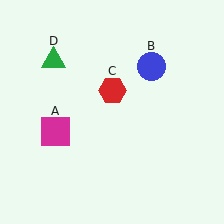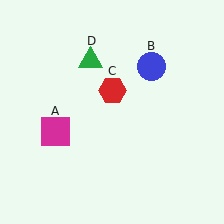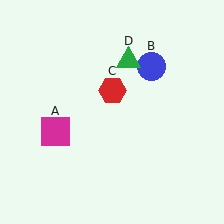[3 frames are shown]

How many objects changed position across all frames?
1 object changed position: green triangle (object D).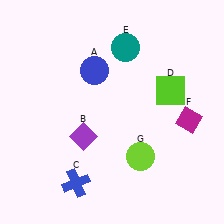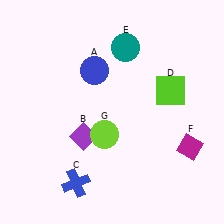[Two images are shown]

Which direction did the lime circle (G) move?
The lime circle (G) moved left.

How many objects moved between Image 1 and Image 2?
2 objects moved between the two images.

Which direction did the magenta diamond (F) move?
The magenta diamond (F) moved down.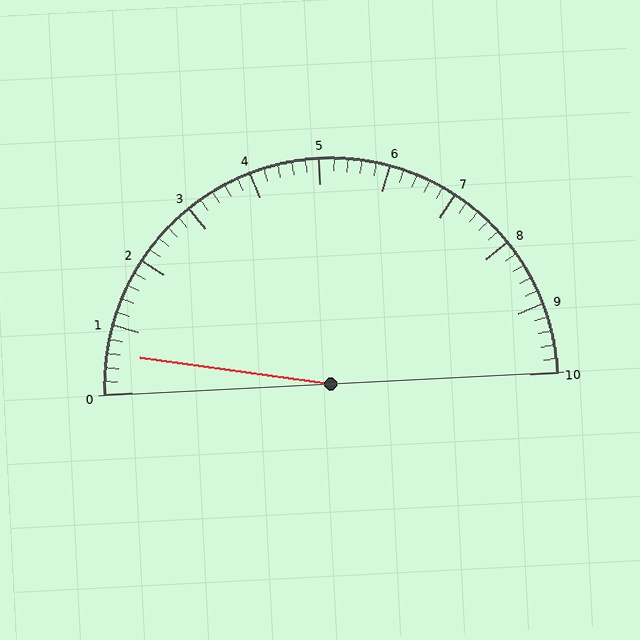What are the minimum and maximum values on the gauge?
The gauge ranges from 0 to 10.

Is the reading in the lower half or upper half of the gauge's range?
The reading is in the lower half of the range (0 to 10).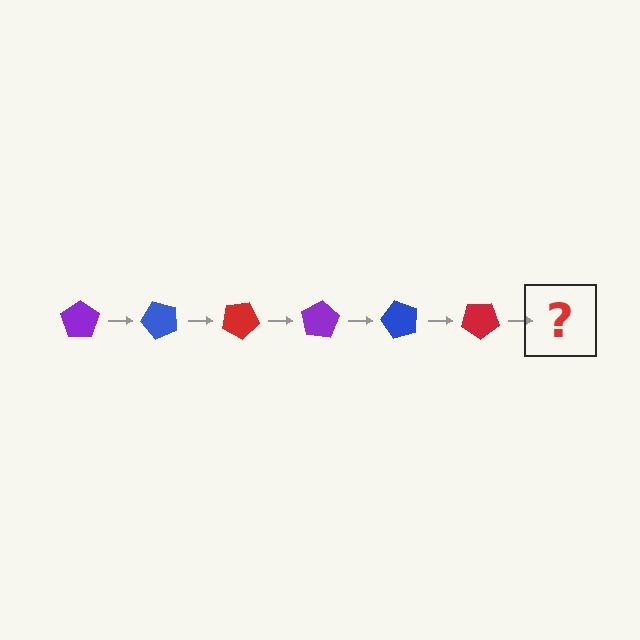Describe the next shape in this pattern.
It should be a purple pentagon, rotated 300 degrees from the start.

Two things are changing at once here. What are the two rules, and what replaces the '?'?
The two rules are that it rotates 50 degrees each step and the color cycles through purple, blue, and red. The '?' should be a purple pentagon, rotated 300 degrees from the start.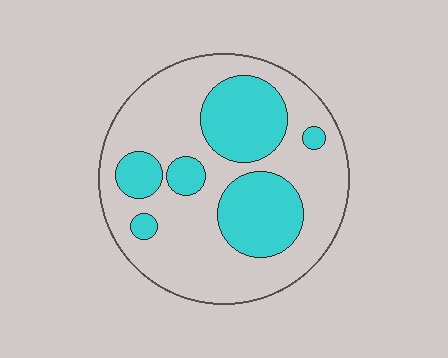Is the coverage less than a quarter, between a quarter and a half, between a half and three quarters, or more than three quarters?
Between a quarter and a half.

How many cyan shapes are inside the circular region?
6.